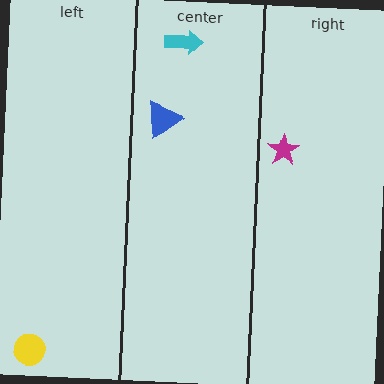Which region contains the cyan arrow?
The center region.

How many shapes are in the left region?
1.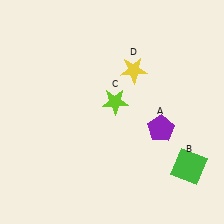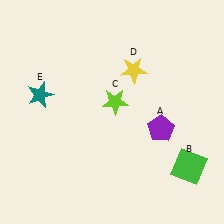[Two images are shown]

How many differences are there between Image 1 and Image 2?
There is 1 difference between the two images.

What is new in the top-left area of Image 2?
A teal star (E) was added in the top-left area of Image 2.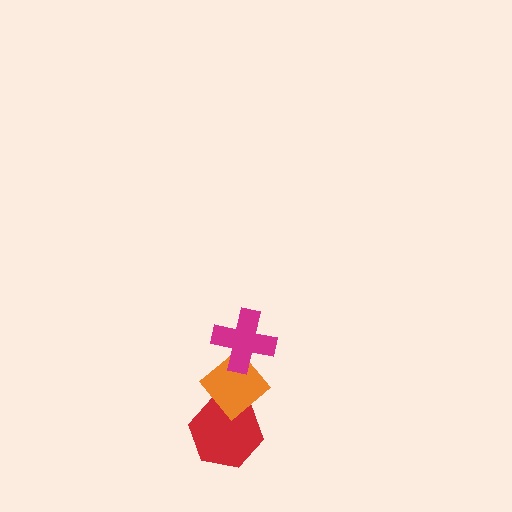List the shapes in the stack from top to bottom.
From top to bottom: the magenta cross, the orange diamond, the red hexagon.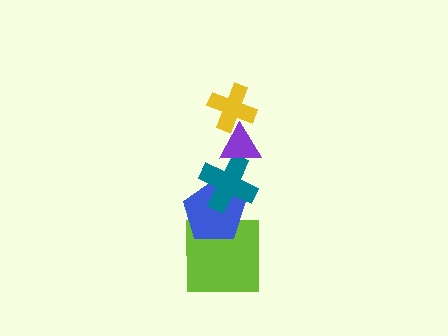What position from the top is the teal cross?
The teal cross is 3rd from the top.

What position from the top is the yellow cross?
The yellow cross is 1st from the top.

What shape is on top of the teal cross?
The purple triangle is on top of the teal cross.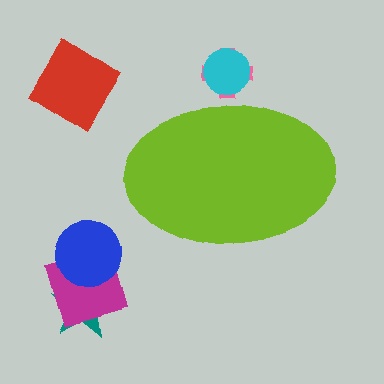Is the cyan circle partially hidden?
Yes, the cyan circle is partially hidden behind the lime ellipse.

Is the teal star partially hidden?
No, the teal star is fully visible.